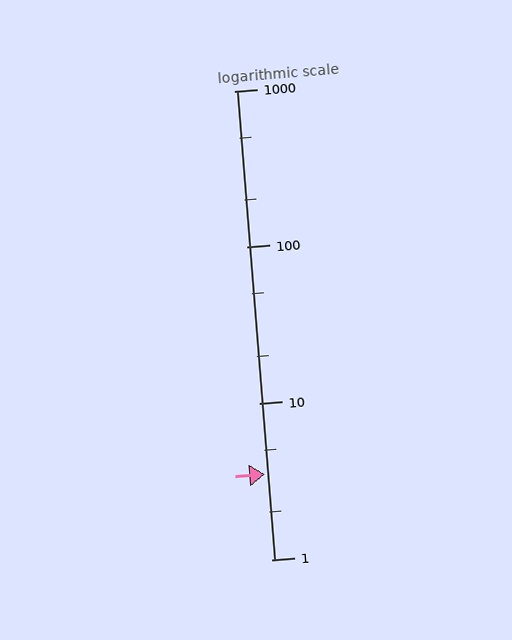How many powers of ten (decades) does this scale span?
The scale spans 3 decades, from 1 to 1000.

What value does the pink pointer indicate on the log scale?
The pointer indicates approximately 3.5.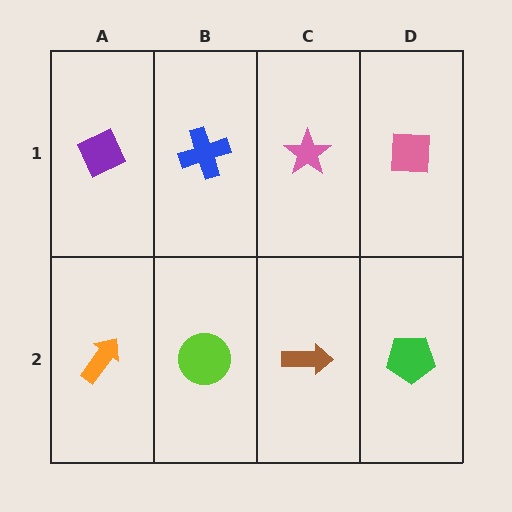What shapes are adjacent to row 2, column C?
A pink star (row 1, column C), a lime circle (row 2, column B), a green pentagon (row 2, column D).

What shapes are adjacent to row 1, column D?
A green pentagon (row 2, column D), a pink star (row 1, column C).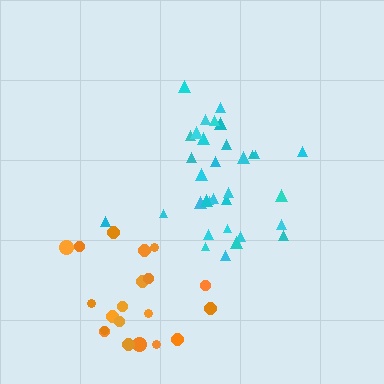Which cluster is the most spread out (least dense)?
Orange.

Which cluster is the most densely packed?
Cyan.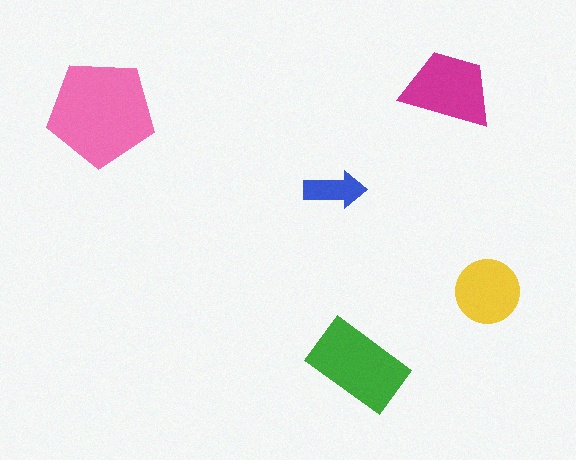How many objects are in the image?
There are 5 objects in the image.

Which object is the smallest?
The blue arrow.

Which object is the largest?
The pink pentagon.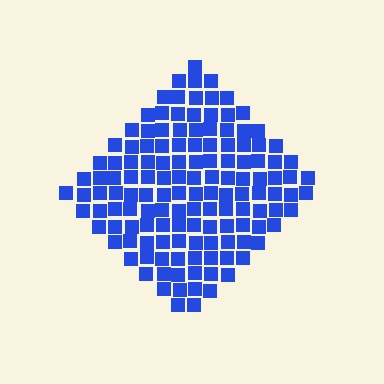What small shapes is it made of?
It is made of small squares.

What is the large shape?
The large shape is a diamond.